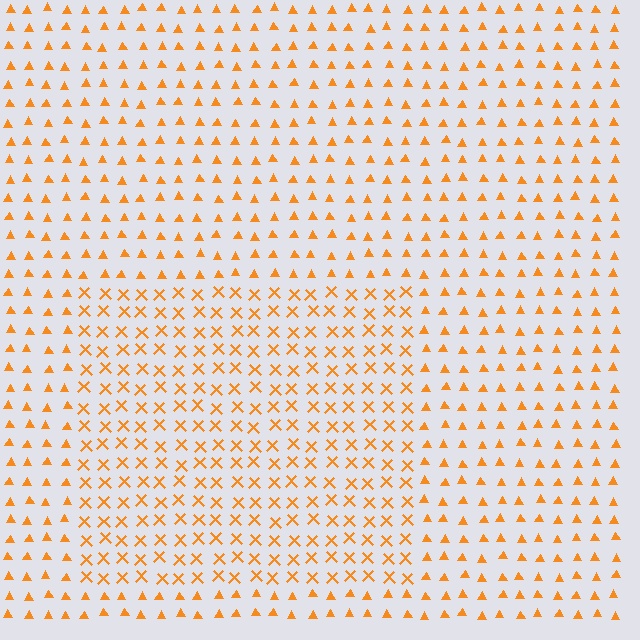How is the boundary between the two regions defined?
The boundary is defined by a change in element shape: X marks inside vs. triangles outside. All elements share the same color and spacing.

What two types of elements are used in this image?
The image uses X marks inside the rectangle region and triangles outside it.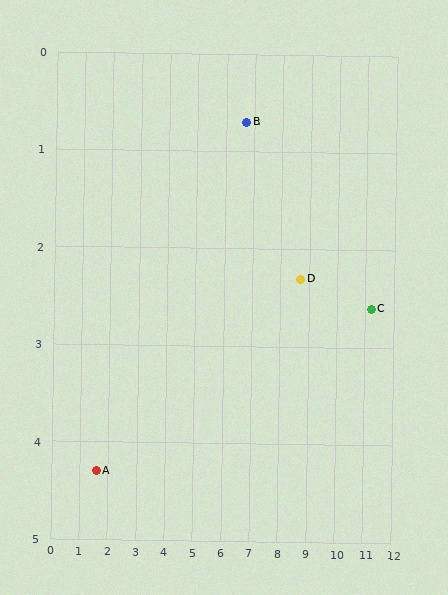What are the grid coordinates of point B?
Point B is at approximately (6.7, 0.7).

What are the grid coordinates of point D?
Point D is at approximately (8.7, 2.3).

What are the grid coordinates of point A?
Point A is at approximately (1.6, 4.3).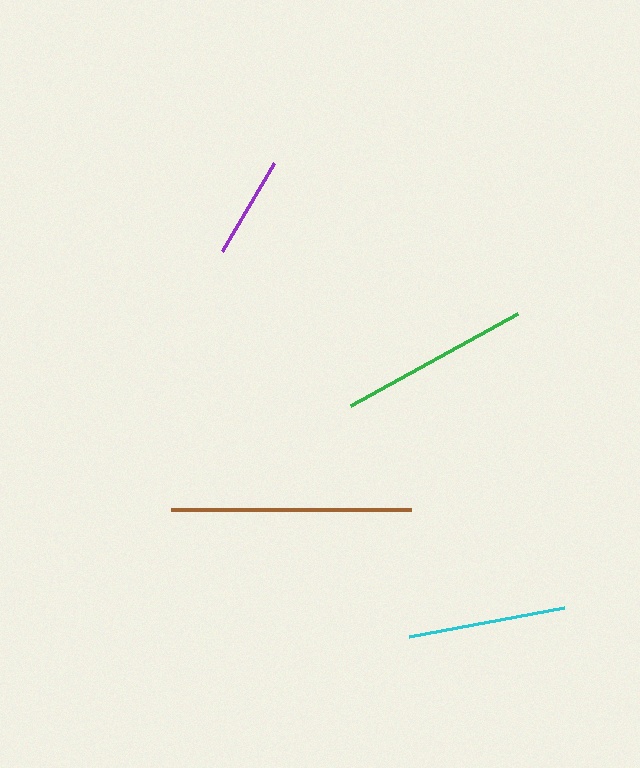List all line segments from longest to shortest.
From longest to shortest: brown, green, cyan, purple.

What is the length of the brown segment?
The brown segment is approximately 239 pixels long.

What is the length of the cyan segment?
The cyan segment is approximately 157 pixels long.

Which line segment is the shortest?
The purple line is the shortest at approximately 102 pixels.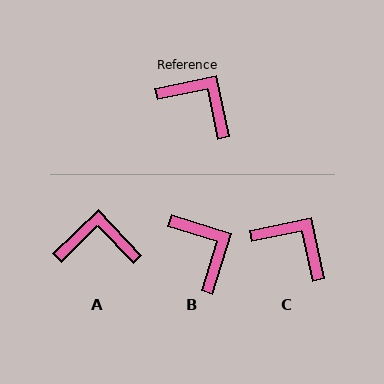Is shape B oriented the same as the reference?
No, it is off by about 29 degrees.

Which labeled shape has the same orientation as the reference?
C.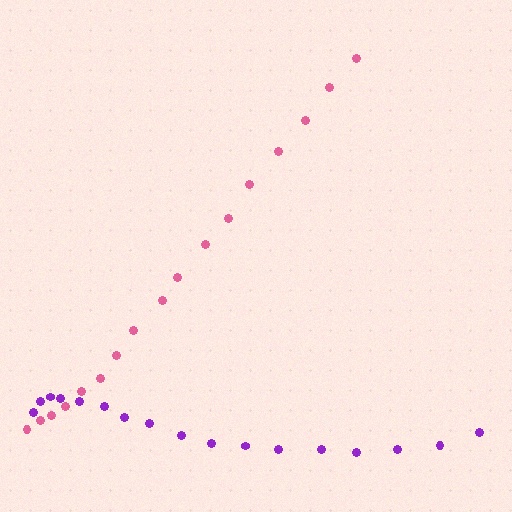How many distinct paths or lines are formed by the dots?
There are 2 distinct paths.